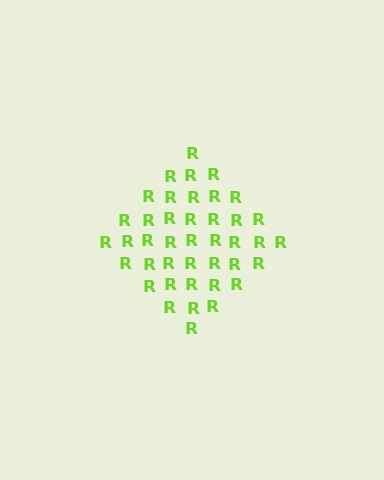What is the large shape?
The large shape is a diamond.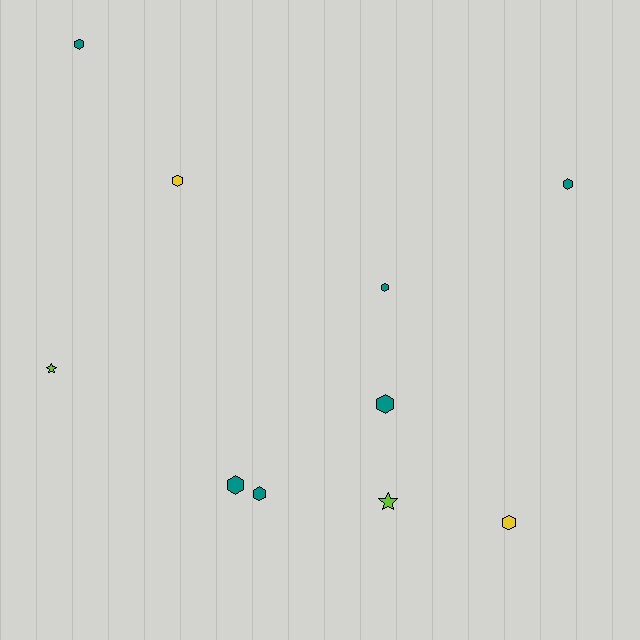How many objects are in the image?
There are 10 objects.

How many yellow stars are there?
There are no yellow stars.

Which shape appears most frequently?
Hexagon, with 8 objects.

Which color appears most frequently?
Teal, with 6 objects.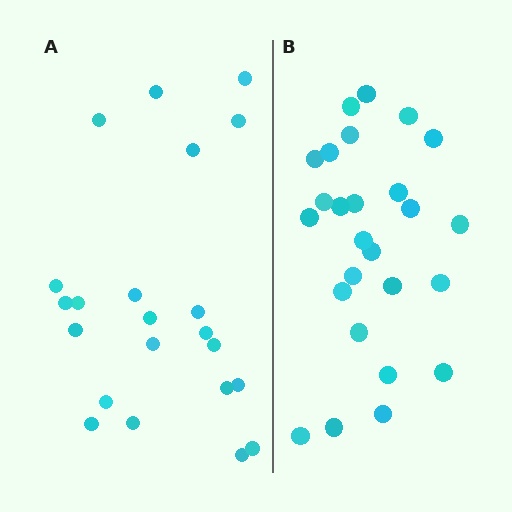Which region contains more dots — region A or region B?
Region B (the right region) has more dots.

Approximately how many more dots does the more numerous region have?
Region B has about 4 more dots than region A.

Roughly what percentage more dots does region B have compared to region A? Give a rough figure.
About 20% more.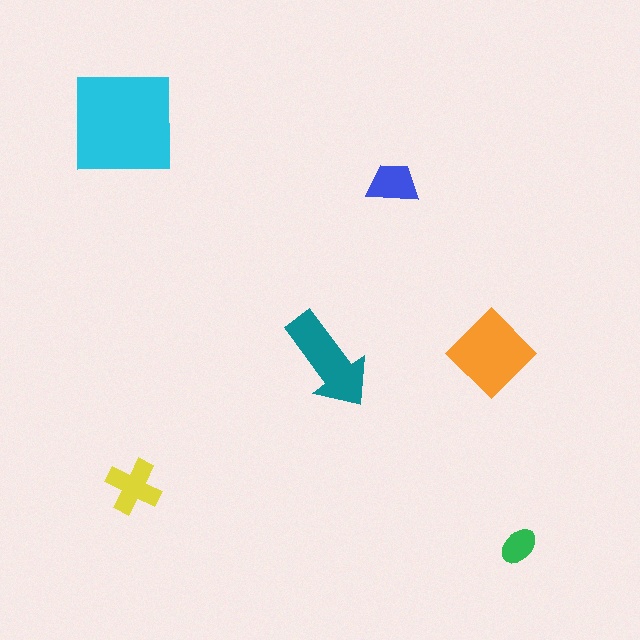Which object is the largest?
The cyan square.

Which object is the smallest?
The green ellipse.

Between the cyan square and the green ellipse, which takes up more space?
The cyan square.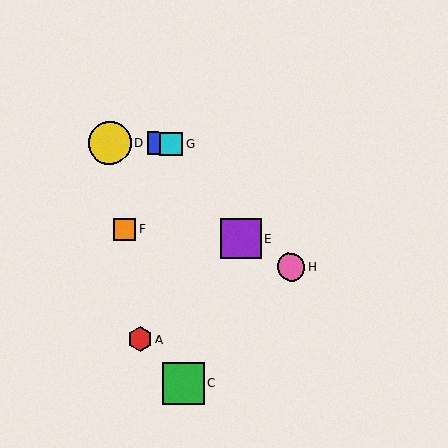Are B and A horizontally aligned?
No, B is at y≈143 and A is at y≈339.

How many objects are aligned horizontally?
3 objects (B, D, G) are aligned horizontally.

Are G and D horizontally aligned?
Yes, both are at y≈144.